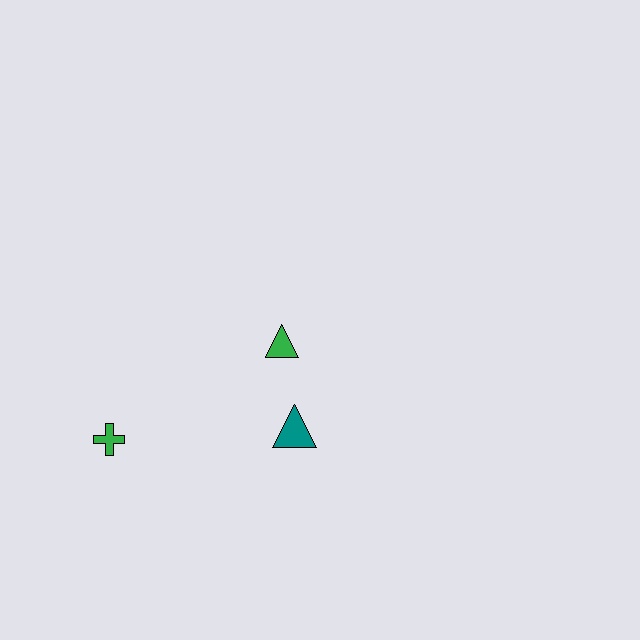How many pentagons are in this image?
There are no pentagons.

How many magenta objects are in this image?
There are no magenta objects.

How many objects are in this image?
There are 3 objects.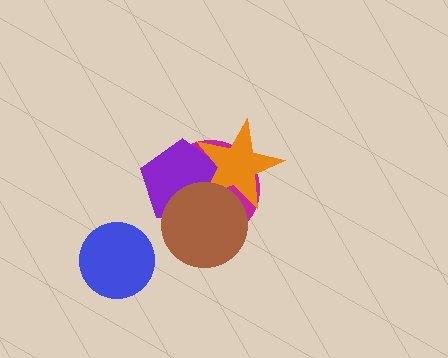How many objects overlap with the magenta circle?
3 objects overlap with the magenta circle.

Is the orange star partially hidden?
Yes, it is partially covered by another shape.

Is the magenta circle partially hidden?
Yes, it is partially covered by another shape.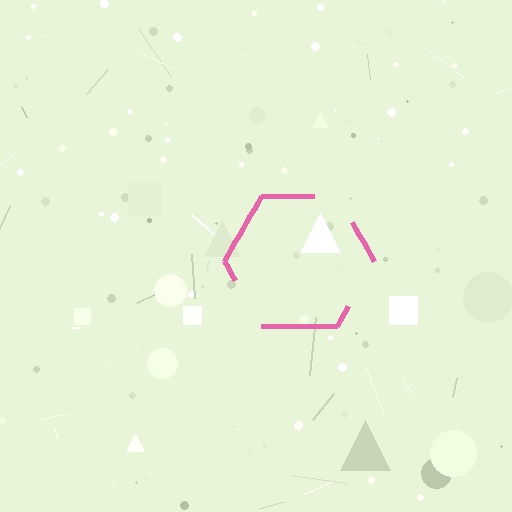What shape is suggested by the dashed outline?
The dashed outline suggests a hexagon.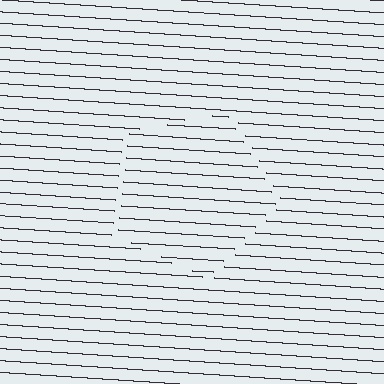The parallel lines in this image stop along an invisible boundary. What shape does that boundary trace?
An illusory pentagon. The interior of the shape contains the same grating, shifted by half a period — the contour is defined by the phase discontinuity where line-ends from the inner and outer gratings abut.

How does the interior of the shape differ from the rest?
The interior of the shape contains the same grating, shifted by half a period — the contour is defined by the phase discontinuity where line-ends from the inner and outer gratings abut.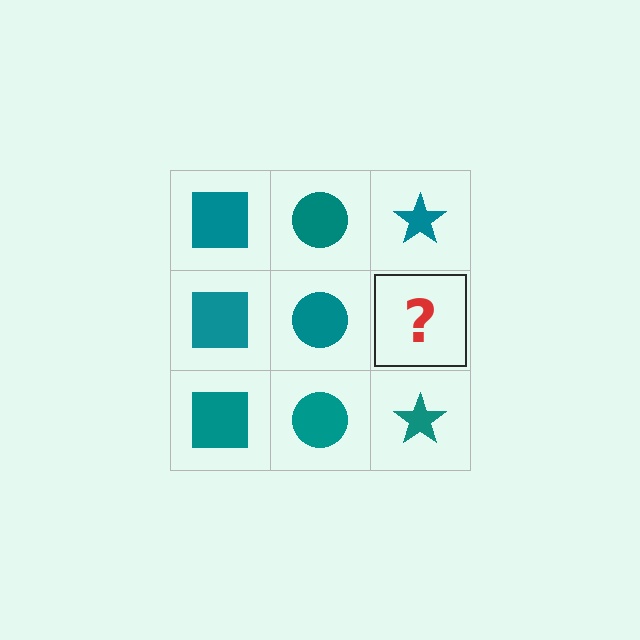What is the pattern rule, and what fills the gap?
The rule is that each column has a consistent shape. The gap should be filled with a teal star.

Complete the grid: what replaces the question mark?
The question mark should be replaced with a teal star.